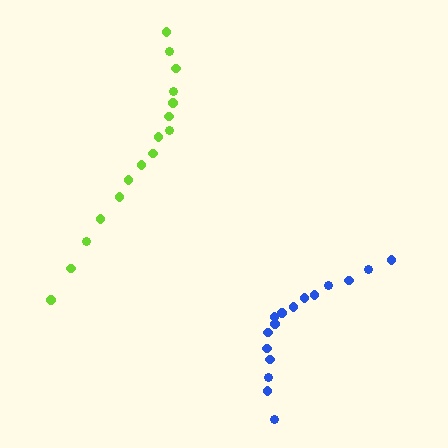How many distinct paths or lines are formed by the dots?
There are 2 distinct paths.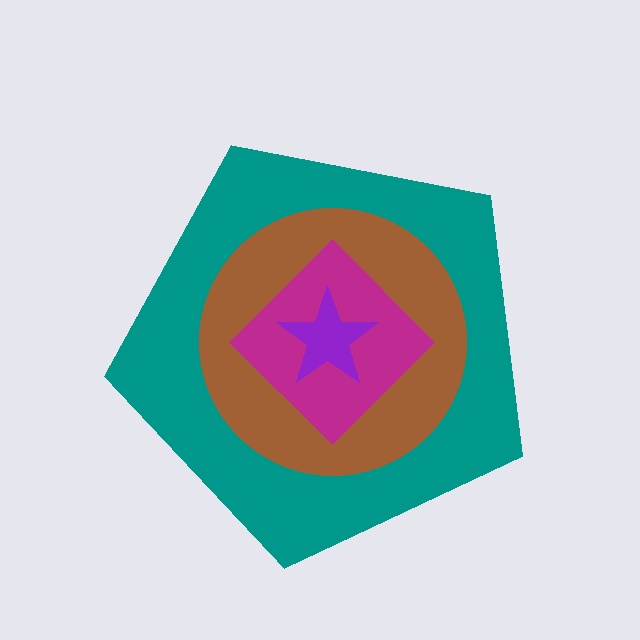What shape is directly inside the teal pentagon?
The brown circle.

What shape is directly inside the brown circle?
The magenta diamond.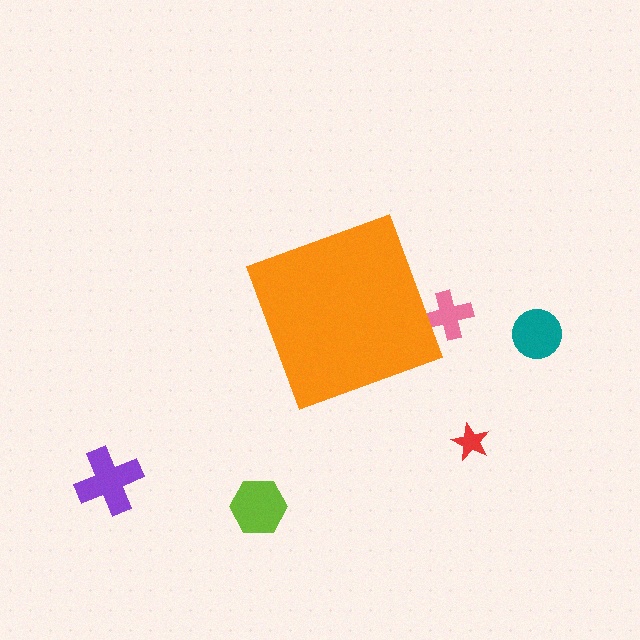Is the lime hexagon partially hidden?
No, the lime hexagon is fully visible.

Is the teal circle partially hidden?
No, the teal circle is fully visible.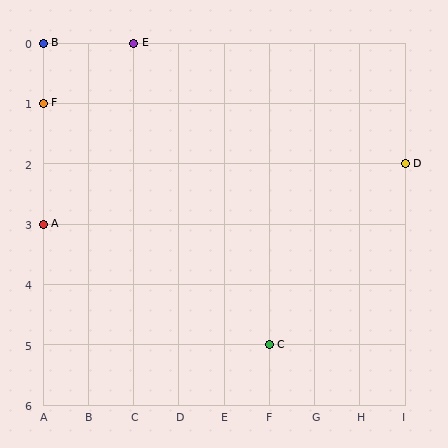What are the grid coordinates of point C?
Point C is at grid coordinates (F, 5).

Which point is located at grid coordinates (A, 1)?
Point F is at (A, 1).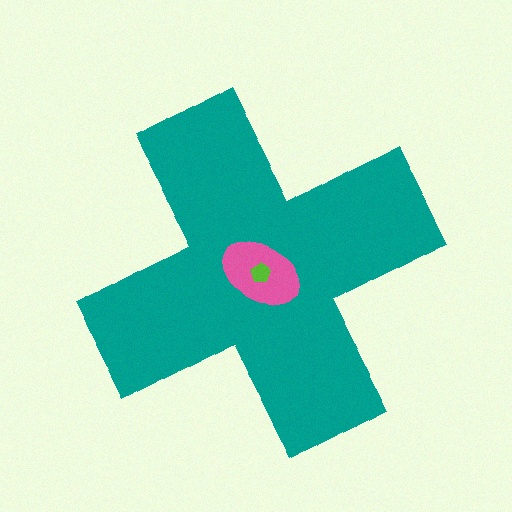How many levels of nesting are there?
3.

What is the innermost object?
The lime pentagon.